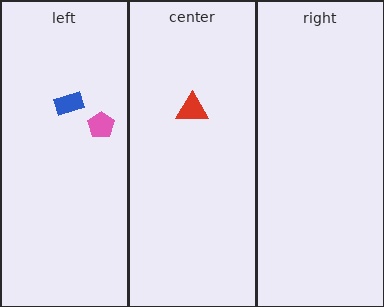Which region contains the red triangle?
The center region.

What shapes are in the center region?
The red triangle.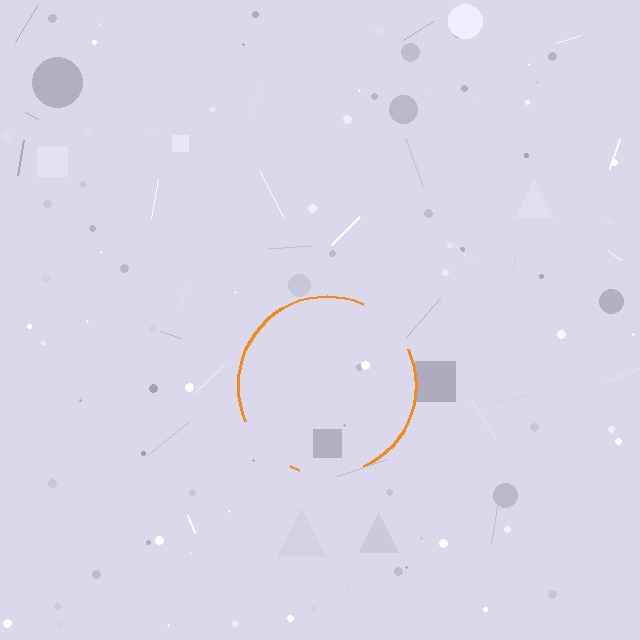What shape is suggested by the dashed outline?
The dashed outline suggests a circle.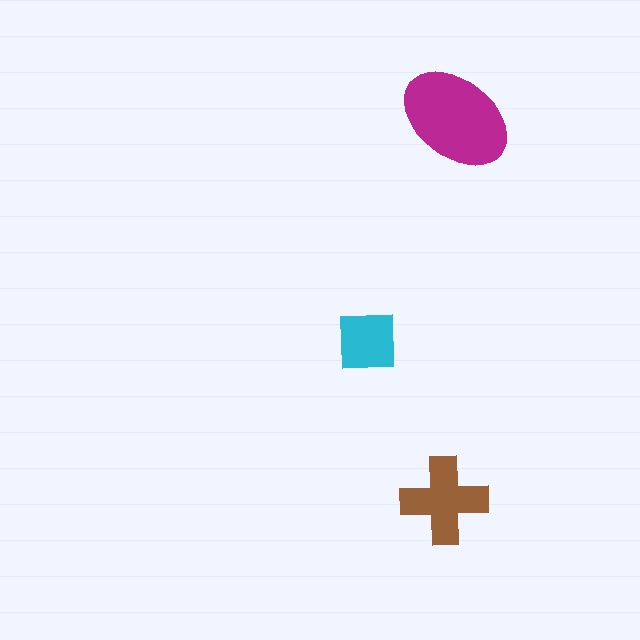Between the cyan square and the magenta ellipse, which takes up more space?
The magenta ellipse.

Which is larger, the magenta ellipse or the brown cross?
The magenta ellipse.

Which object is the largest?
The magenta ellipse.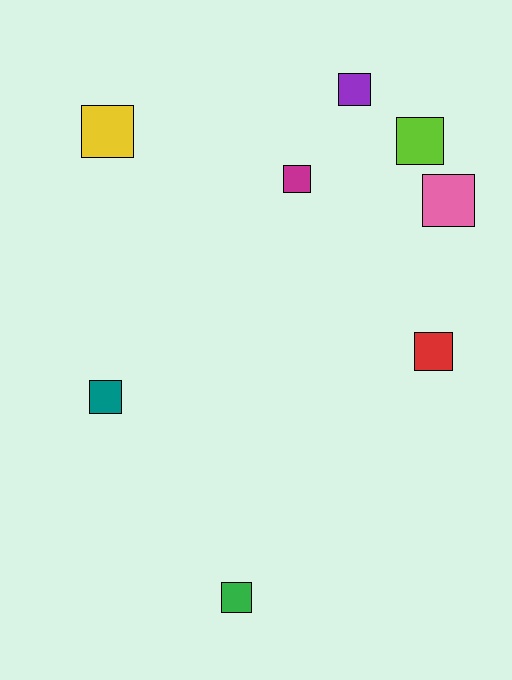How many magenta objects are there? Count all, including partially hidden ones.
There is 1 magenta object.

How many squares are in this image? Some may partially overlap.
There are 8 squares.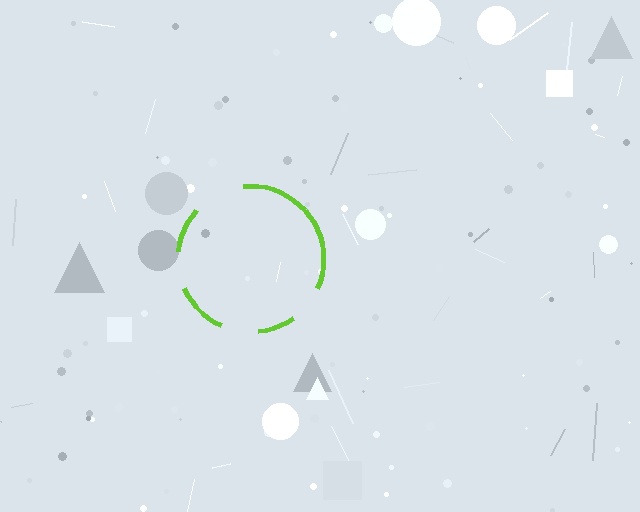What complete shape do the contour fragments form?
The contour fragments form a circle.